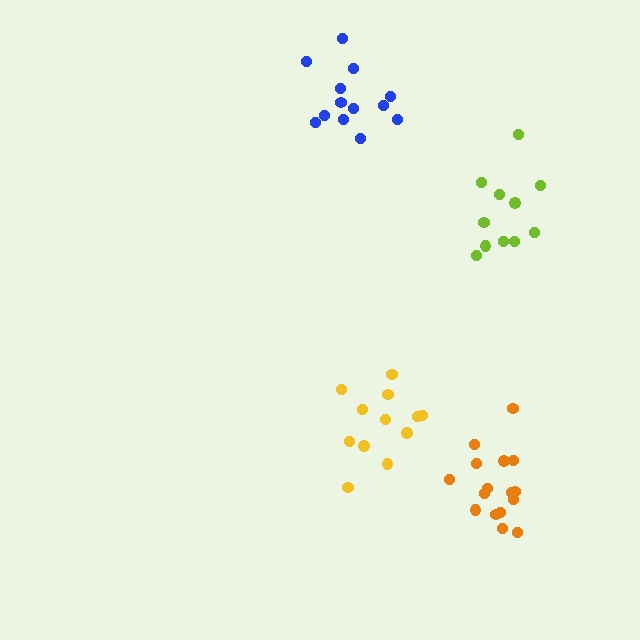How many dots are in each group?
Group 1: 12 dots, Group 2: 16 dots, Group 3: 11 dots, Group 4: 13 dots (52 total).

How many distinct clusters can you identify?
There are 4 distinct clusters.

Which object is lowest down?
The orange cluster is bottommost.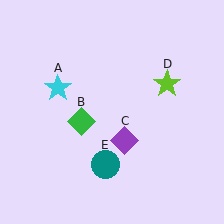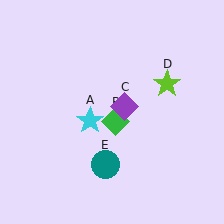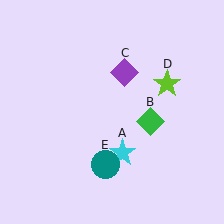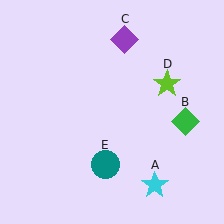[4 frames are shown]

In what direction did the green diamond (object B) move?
The green diamond (object B) moved right.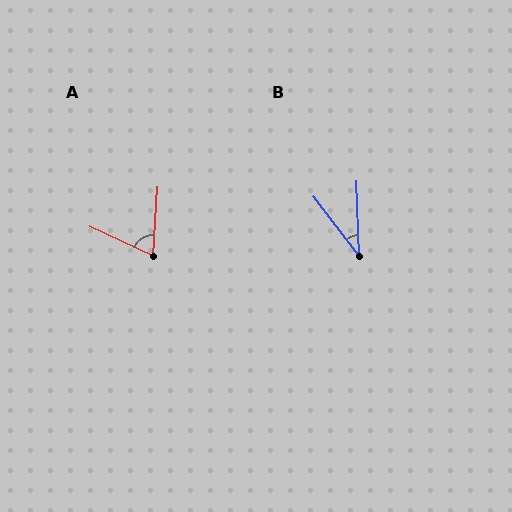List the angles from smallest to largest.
B (36°), A (69°).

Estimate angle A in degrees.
Approximately 69 degrees.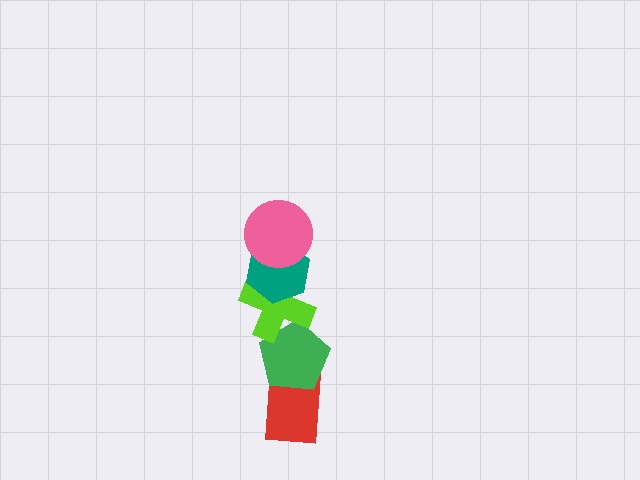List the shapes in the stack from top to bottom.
From top to bottom: the pink circle, the teal hexagon, the lime cross, the green pentagon, the red rectangle.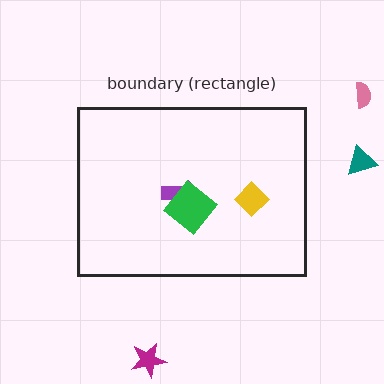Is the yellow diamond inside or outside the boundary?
Inside.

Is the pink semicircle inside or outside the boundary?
Outside.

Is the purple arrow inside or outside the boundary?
Inside.